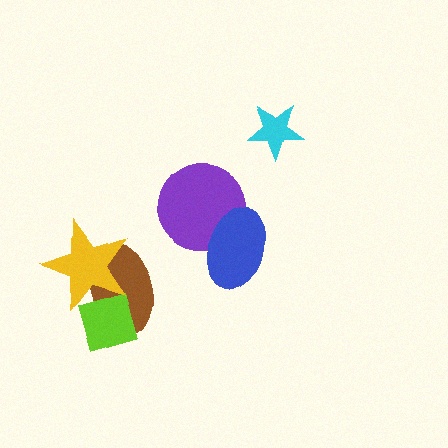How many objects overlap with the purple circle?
1 object overlaps with the purple circle.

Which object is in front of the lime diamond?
The yellow star is in front of the lime diamond.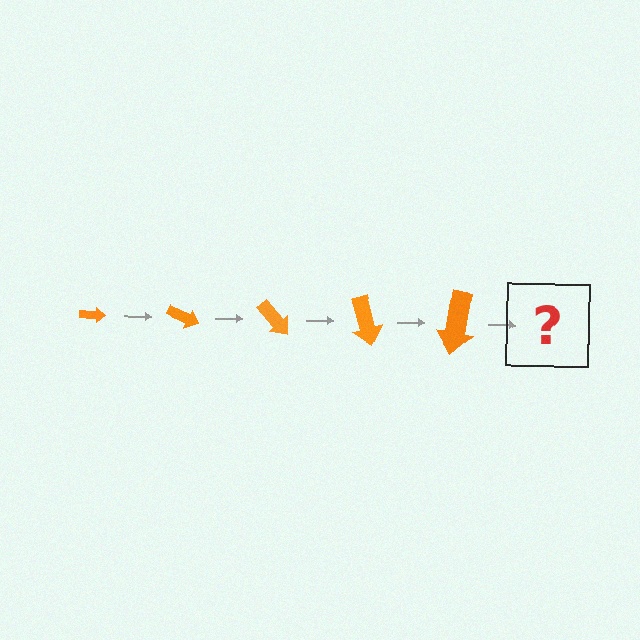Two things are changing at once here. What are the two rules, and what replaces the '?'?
The two rules are that the arrow grows larger each step and it rotates 25 degrees each step. The '?' should be an arrow, larger than the previous one and rotated 125 degrees from the start.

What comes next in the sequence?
The next element should be an arrow, larger than the previous one and rotated 125 degrees from the start.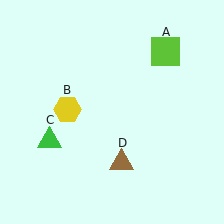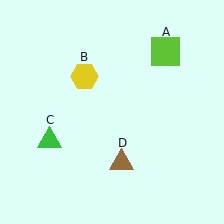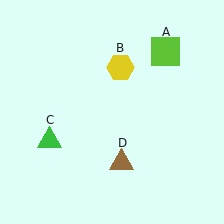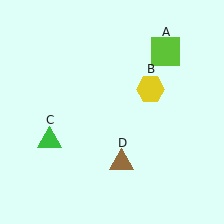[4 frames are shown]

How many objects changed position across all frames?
1 object changed position: yellow hexagon (object B).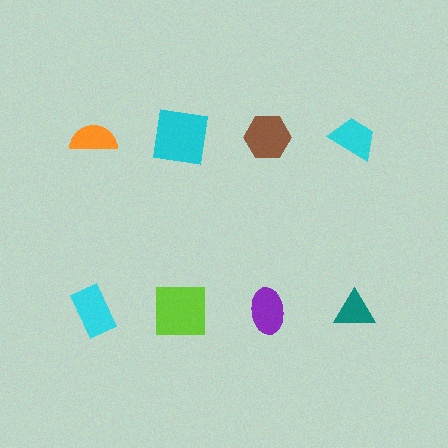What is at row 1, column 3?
A brown hexagon.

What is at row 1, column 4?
A cyan trapezoid.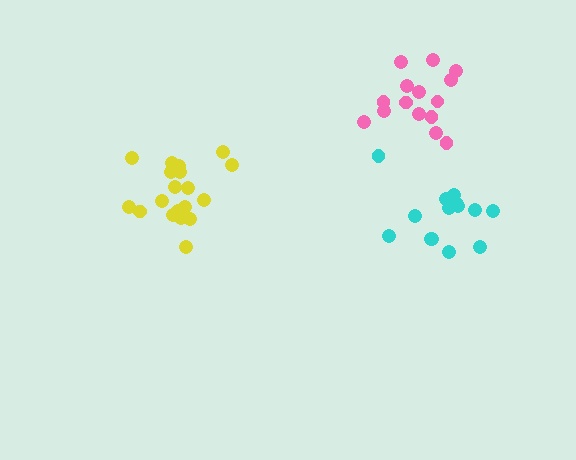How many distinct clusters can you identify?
There are 3 distinct clusters.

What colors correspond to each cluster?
The clusters are colored: cyan, yellow, pink.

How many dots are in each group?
Group 1: 15 dots, Group 2: 19 dots, Group 3: 15 dots (49 total).